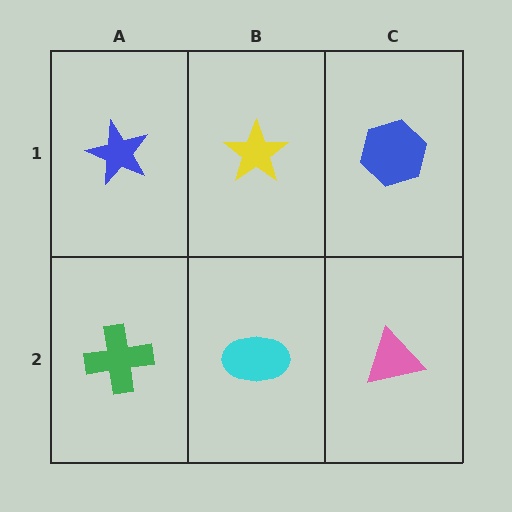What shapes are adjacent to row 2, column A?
A blue star (row 1, column A), a cyan ellipse (row 2, column B).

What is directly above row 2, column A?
A blue star.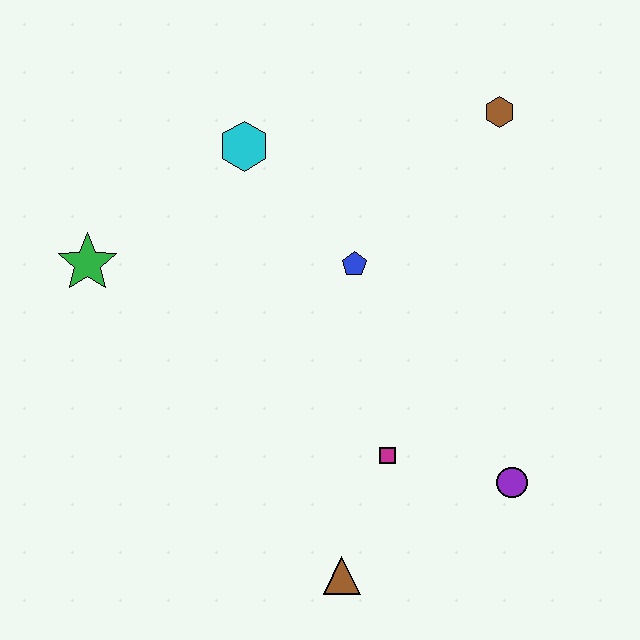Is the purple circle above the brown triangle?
Yes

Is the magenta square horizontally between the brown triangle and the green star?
No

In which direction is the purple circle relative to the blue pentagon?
The purple circle is below the blue pentagon.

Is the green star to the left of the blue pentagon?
Yes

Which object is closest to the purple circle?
The magenta square is closest to the purple circle.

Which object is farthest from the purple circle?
The green star is farthest from the purple circle.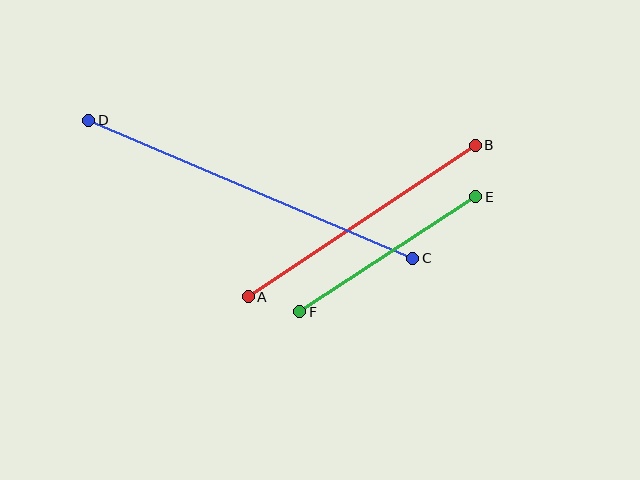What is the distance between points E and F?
The distance is approximately 210 pixels.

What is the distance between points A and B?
The distance is approximately 273 pixels.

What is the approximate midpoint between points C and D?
The midpoint is at approximately (251, 189) pixels.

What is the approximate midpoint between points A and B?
The midpoint is at approximately (362, 221) pixels.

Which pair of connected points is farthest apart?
Points C and D are farthest apart.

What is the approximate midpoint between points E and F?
The midpoint is at approximately (388, 254) pixels.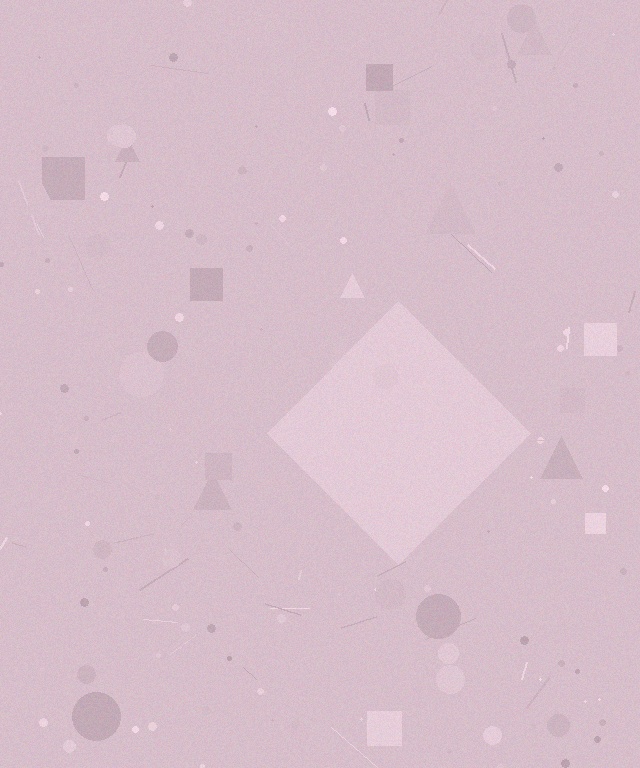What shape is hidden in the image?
A diamond is hidden in the image.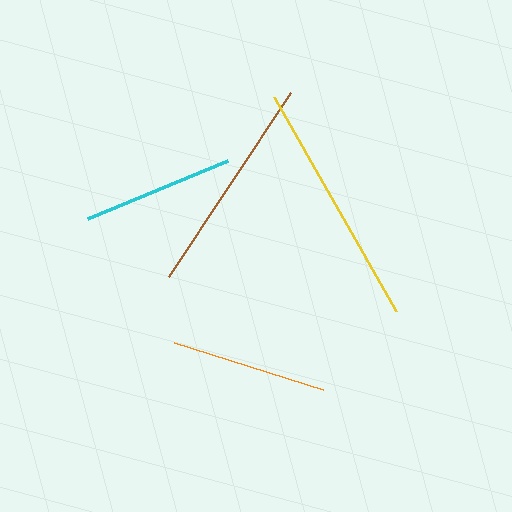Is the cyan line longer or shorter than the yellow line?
The yellow line is longer than the cyan line.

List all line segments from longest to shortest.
From longest to shortest: yellow, brown, orange, cyan.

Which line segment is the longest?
The yellow line is the longest at approximately 247 pixels.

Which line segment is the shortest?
The cyan line is the shortest at approximately 151 pixels.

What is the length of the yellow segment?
The yellow segment is approximately 247 pixels long.